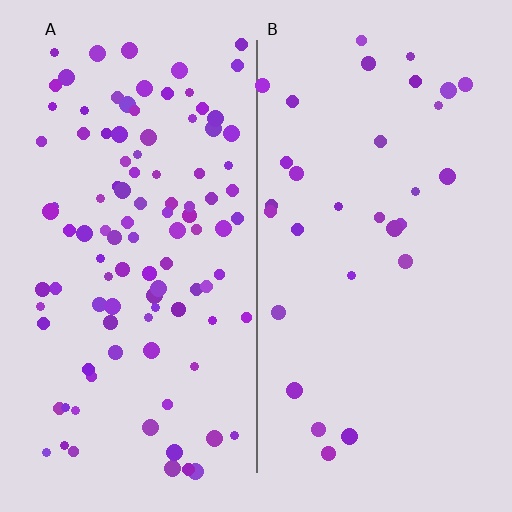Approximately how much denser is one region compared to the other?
Approximately 3.4× — region A over region B.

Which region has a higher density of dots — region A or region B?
A (the left).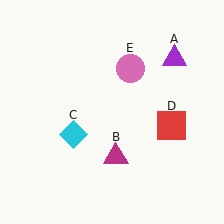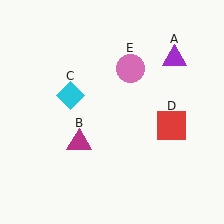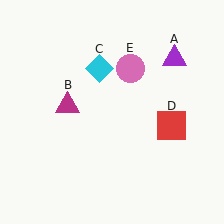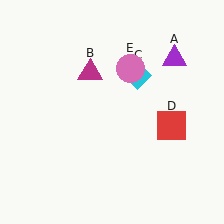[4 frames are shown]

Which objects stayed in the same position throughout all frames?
Purple triangle (object A) and red square (object D) and pink circle (object E) remained stationary.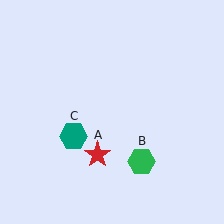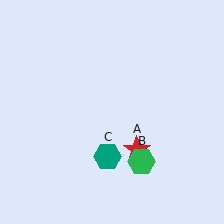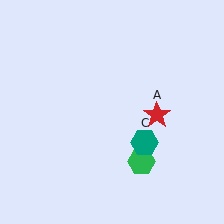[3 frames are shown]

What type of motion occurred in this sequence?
The red star (object A), teal hexagon (object C) rotated counterclockwise around the center of the scene.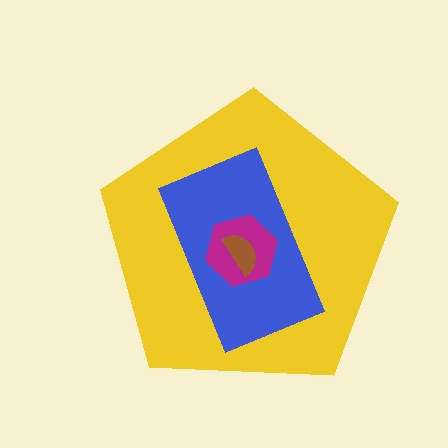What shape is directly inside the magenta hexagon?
The brown semicircle.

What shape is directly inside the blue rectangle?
The magenta hexagon.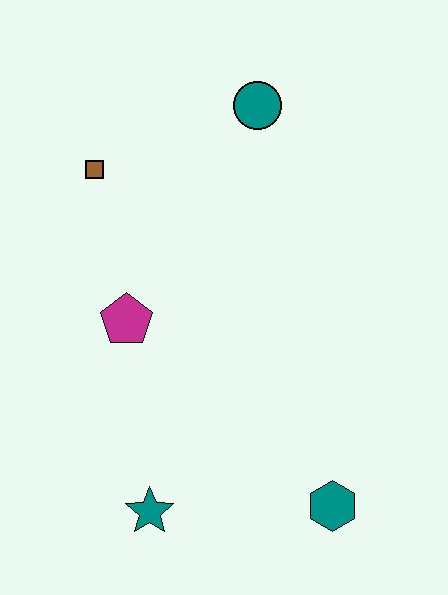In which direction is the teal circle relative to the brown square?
The teal circle is to the right of the brown square.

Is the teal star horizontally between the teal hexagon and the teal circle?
No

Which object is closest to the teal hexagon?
The teal star is closest to the teal hexagon.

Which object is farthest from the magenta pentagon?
The teal hexagon is farthest from the magenta pentagon.